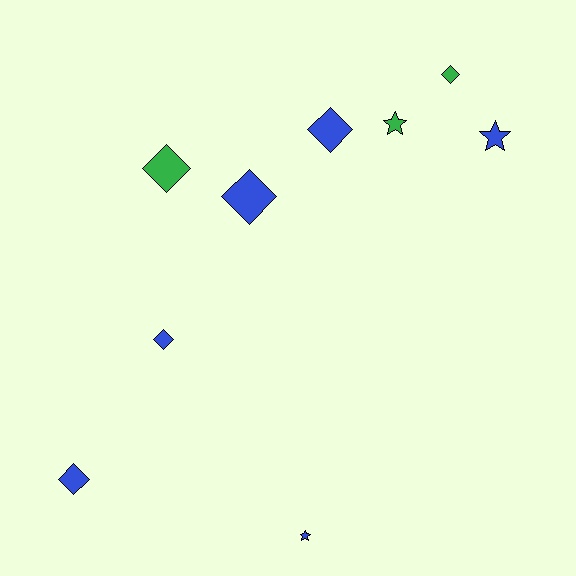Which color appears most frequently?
Blue, with 6 objects.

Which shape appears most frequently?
Diamond, with 6 objects.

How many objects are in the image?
There are 9 objects.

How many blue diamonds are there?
There are 4 blue diamonds.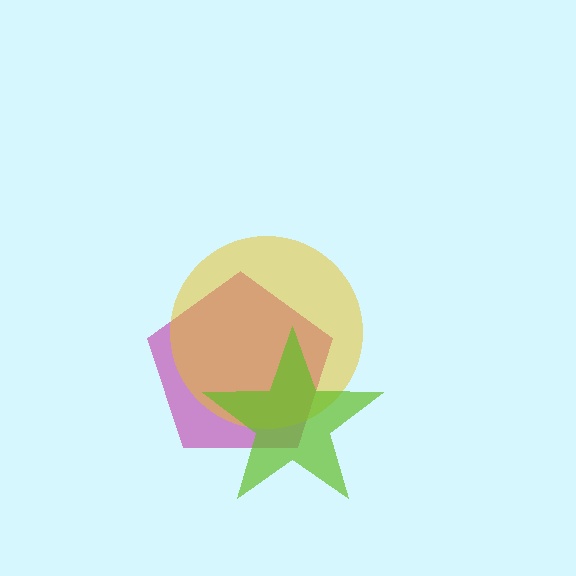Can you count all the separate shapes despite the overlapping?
Yes, there are 3 separate shapes.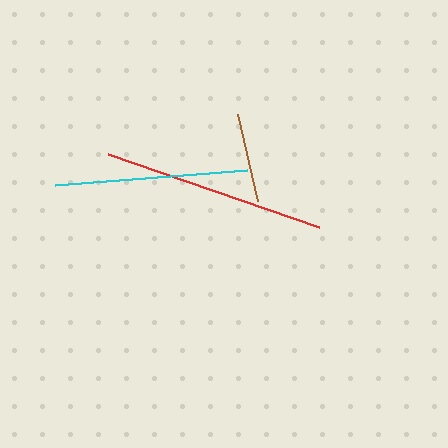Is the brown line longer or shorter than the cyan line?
The cyan line is longer than the brown line.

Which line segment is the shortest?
The brown line is the shortest at approximately 89 pixels.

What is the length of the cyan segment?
The cyan segment is approximately 192 pixels long.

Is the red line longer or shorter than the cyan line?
The red line is longer than the cyan line.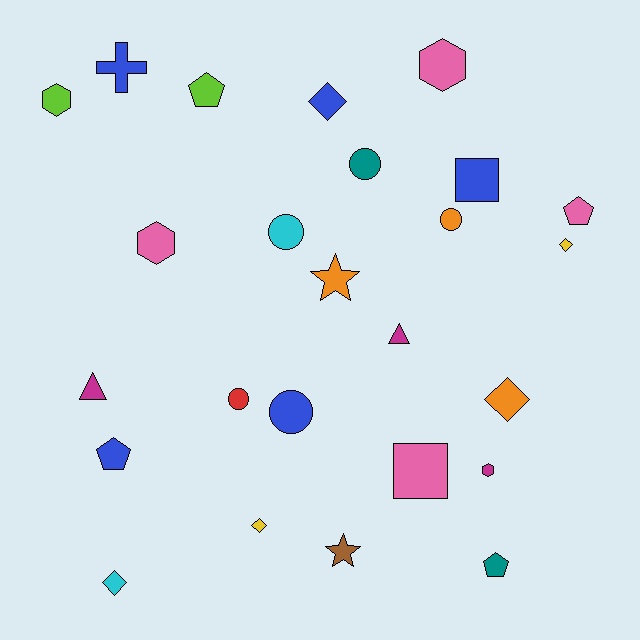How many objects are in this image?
There are 25 objects.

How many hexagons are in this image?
There are 4 hexagons.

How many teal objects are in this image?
There are 2 teal objects.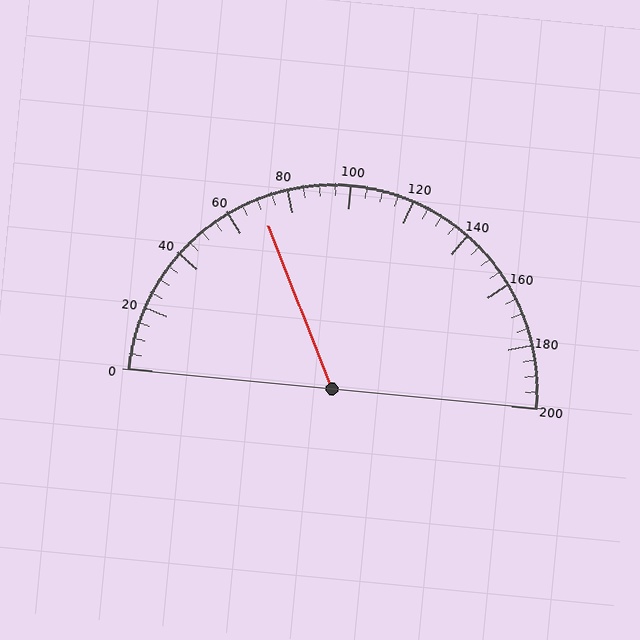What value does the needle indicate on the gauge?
The needle indicates approximately 70.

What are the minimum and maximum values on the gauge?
The gauge ranges from 0 to 200.